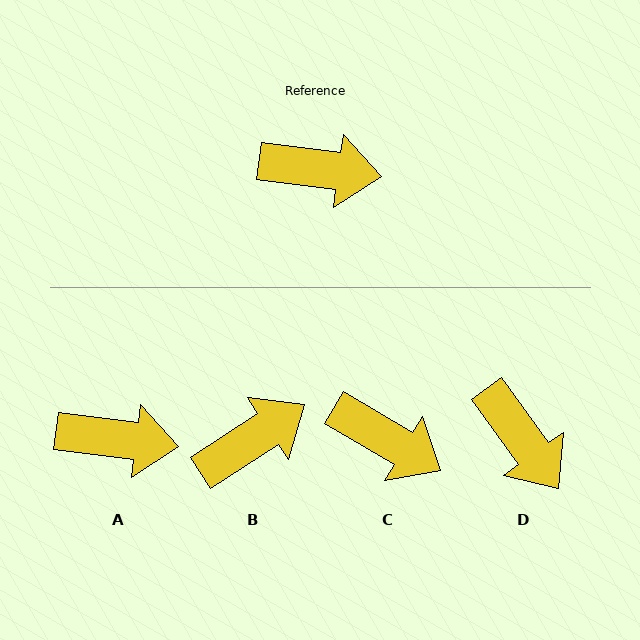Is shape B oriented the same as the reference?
No, it is off by about 41 degrees.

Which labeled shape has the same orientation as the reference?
A.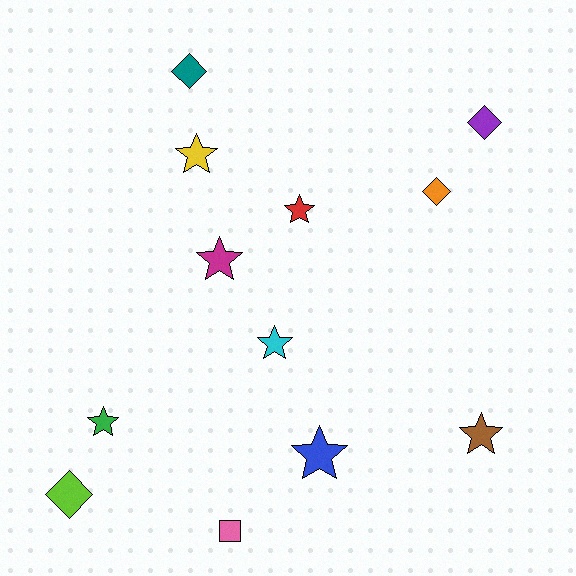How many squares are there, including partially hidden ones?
There is 1 square.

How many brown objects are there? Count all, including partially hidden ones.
There is 1 brown object.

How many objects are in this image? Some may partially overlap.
There are 12 objects.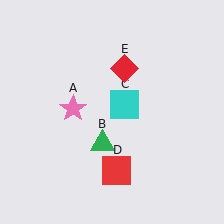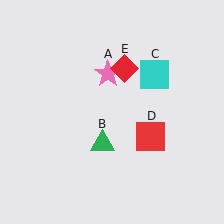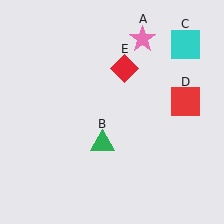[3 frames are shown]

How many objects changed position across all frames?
3 objects changed position: pink star (object A), cyan square (object C), red square (object D).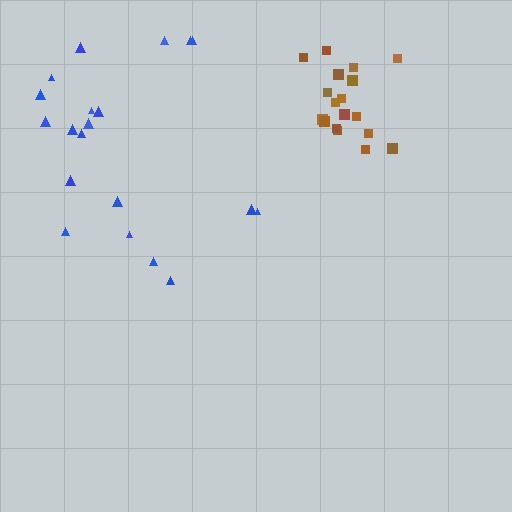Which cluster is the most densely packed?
Brown.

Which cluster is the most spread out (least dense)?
Blue.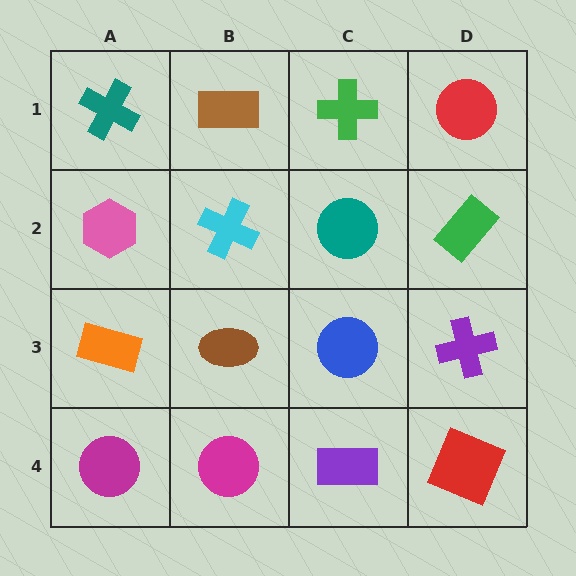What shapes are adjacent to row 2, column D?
A red circle (row 1, column D), a purple cross (row 3, column D), a teal circle (row 2, column C).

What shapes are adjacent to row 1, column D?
A green rectangle (row 2, column D), a green cross (row 1, column C).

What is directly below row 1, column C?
A teal circle.